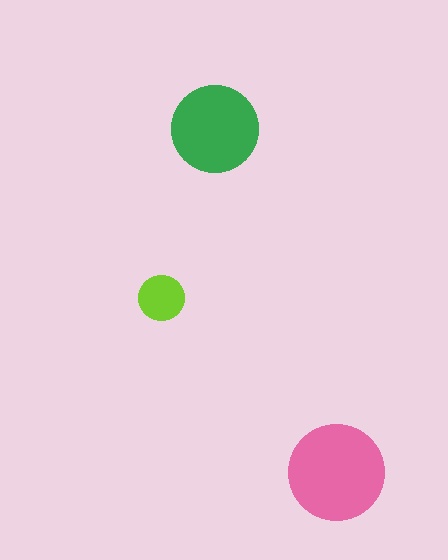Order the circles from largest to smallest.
the pink one, the green one, the lime one.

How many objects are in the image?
There are 3 objects in the image.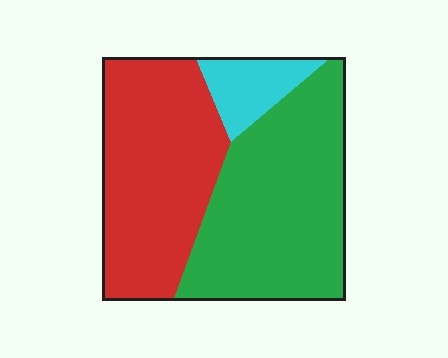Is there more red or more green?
Green.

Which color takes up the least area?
Cyan, at roughly 10%.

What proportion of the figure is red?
Red takes up between a third and a half of the figure.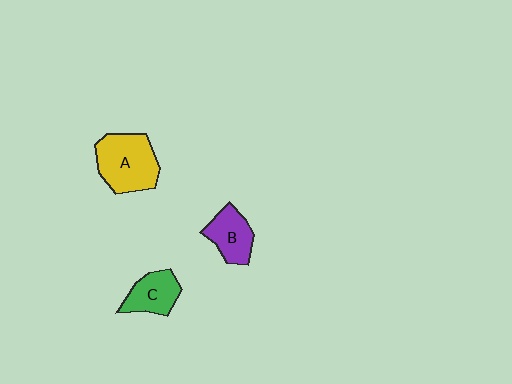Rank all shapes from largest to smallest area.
From largest to smallest: A (yellow), B (purple), C (green).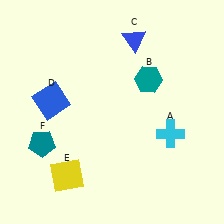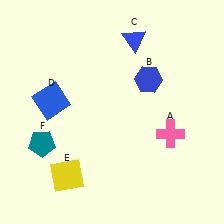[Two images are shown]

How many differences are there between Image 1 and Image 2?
There are 2 differences between the two images.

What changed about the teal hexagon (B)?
In Image 1, B is teal. In Image 2, it changed to blue.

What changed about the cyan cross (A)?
In Image 1, A is cyan. In Image 2, it changed to pink.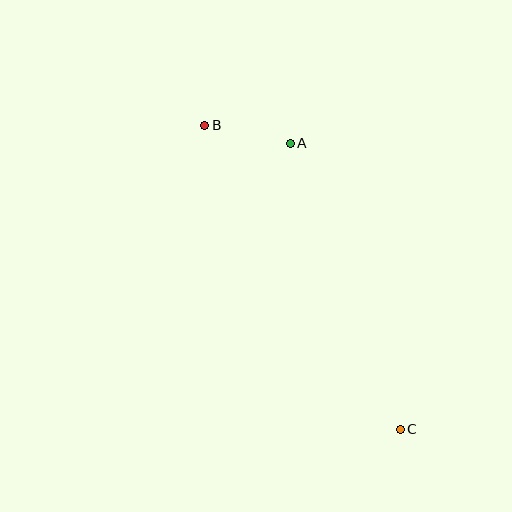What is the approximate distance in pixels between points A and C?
The distance between A and C is approximately 306 pixels.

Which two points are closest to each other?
Points A and B are closest to each other.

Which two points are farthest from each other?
Points B and C are farthest from each other.